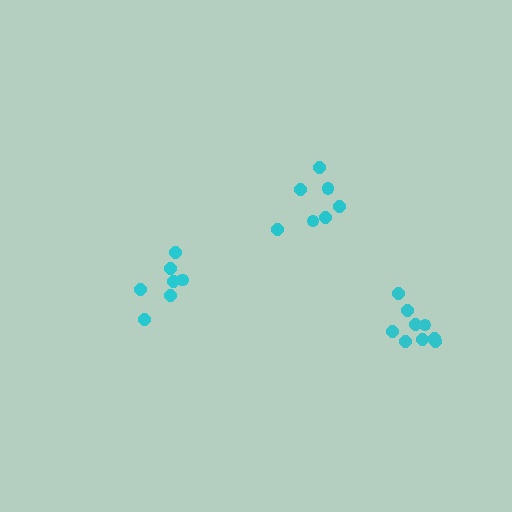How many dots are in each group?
Group 1: 7 dots, Group 2: 7 dots, Group 3: 9 dots (23 total).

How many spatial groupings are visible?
There are 3 spatial groupings.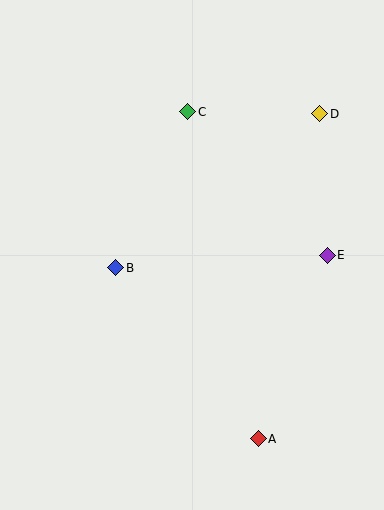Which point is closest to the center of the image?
Point B at (116, 268) is closest to the center.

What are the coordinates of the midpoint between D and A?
The midpoint between D and A is at (289, 276).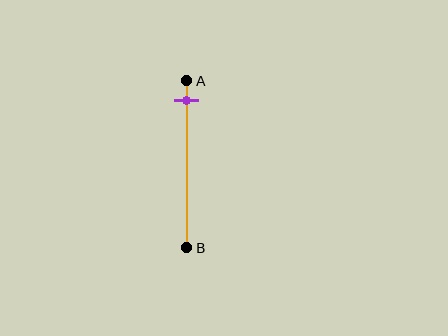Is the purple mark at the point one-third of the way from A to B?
No, the mark is at about 10% from A, not at the 33% one-third point.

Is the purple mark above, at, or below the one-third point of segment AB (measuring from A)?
The purple mark is above the one-third point of segment AB.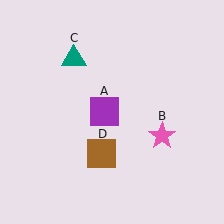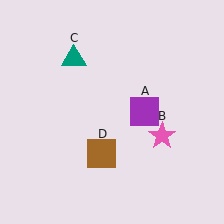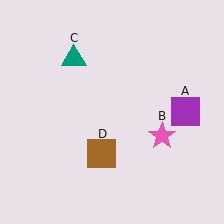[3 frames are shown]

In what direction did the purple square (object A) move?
The purple square (object A) moved right.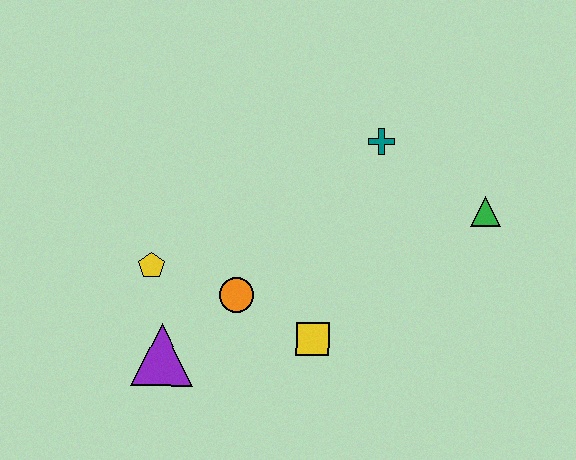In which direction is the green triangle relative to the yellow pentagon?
The green triangle is to the right of the yellow pentagon.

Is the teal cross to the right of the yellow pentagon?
Yes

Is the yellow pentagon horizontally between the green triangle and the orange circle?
No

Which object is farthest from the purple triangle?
The green triangle is farthest from the purple triangle.